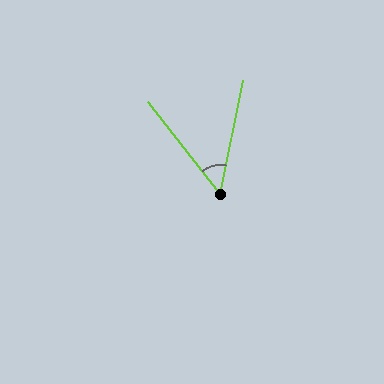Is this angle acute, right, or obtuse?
It is acute.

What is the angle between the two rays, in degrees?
Approximately 49 degrees.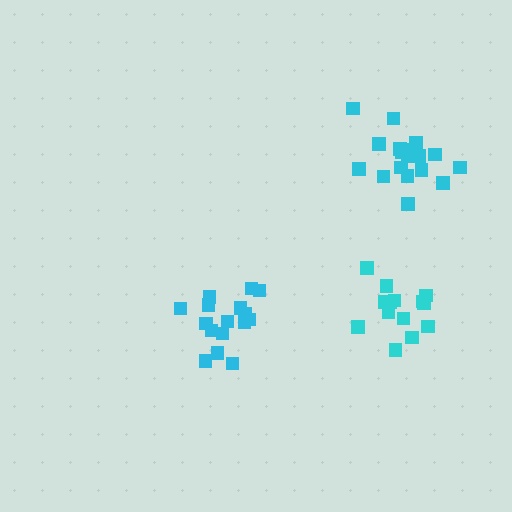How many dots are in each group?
Group 1: 16 dots, Group 2: 14 dots, Group 3: 19 dots (49 total).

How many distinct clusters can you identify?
There are 3 distinct clusters.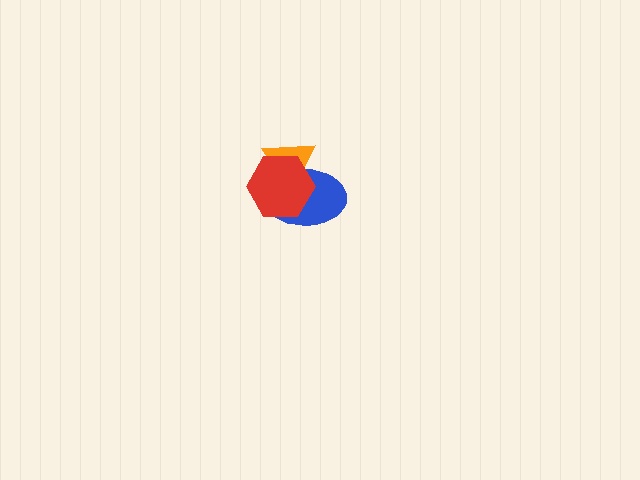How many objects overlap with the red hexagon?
2 objects overlap with the red hexagon.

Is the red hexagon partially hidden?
No, no other shape covers it.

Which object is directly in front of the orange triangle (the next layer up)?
The blue ellipse is directly in front of the orange triangle.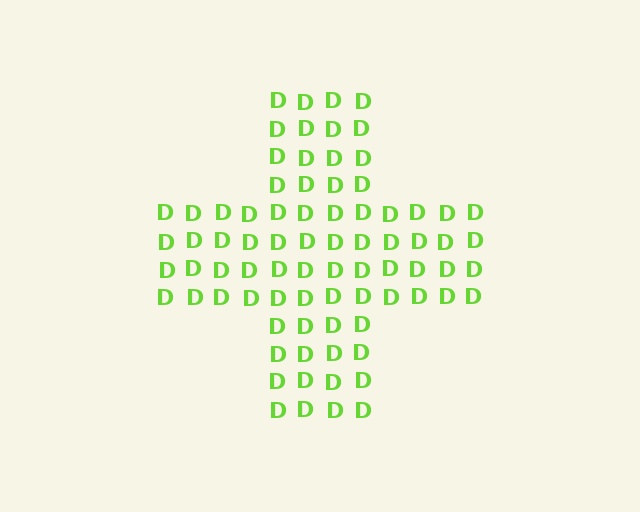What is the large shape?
The large shape is a cross.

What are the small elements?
The small elements are letter D's.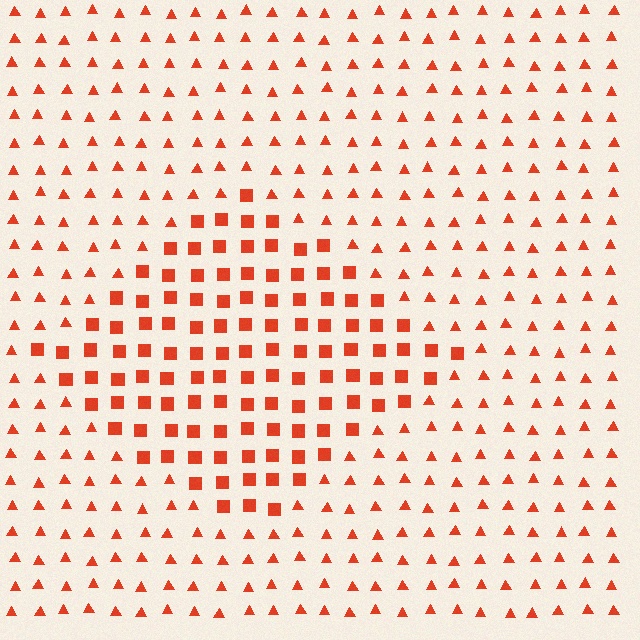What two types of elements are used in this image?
The image uses squares inside the diamond region and triangles outside it.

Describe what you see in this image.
The image is filled with small red elements arranged in a uniform grid. A diamond-shaped region contains squares, while the surrounding area contains triangles. The boundary is defined purely by the change in element shape.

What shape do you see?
I see a diamond.